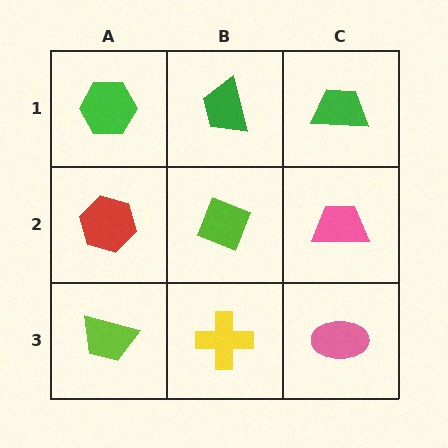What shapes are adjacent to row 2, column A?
A green hexagon (row 1, column A), a lime trapezoid (row 3, column A), a lime diamond (row 2, column B).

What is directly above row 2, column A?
A green hexagon.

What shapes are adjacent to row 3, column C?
A pink trapezoid (row 2, column C), a yellow cross (row 3, column B).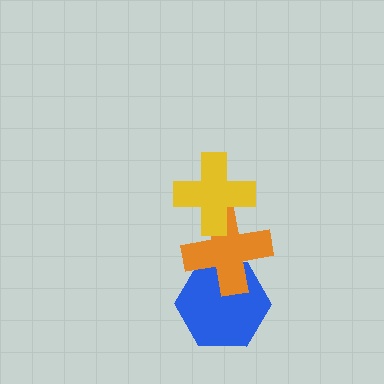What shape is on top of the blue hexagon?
The orange cross is on top of the blue hexagon.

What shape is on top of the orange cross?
The yellow cross is on top of the orange cross.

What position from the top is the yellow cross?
The yellow cross is 1st from the top.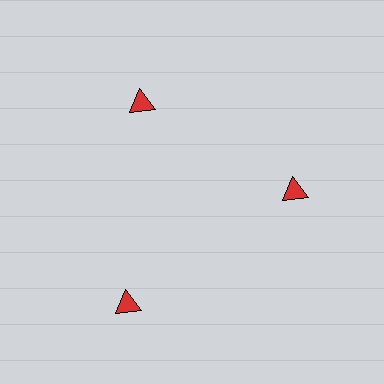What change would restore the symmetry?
The symmetry would be restored by moving it inward, back onto the ring so that all 3 triangles sit at equal angles and equal distance from the center.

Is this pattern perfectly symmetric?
No. The 3 red triangles are arranged in a ring, but one element near the 7 o'clock position is pushed outward from the center, breaking the 3-fold rotational symmetry.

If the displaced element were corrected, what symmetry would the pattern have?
It would have 3-fold rotational symmetry — the pattern would map onto itself every 120 degrees.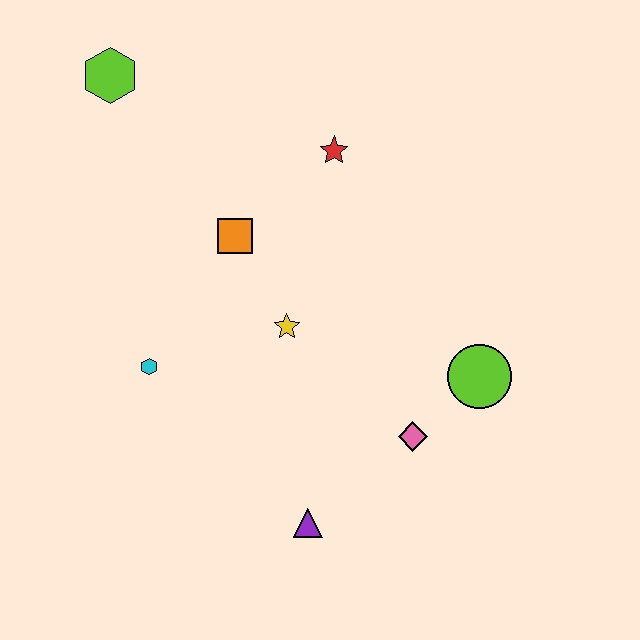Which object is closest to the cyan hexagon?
The yellow star is closest to the cyan hexagon.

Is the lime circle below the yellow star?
Yes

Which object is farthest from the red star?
The purple triangle is farthest from the red star.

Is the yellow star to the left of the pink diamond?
Yes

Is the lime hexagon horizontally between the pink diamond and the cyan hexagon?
No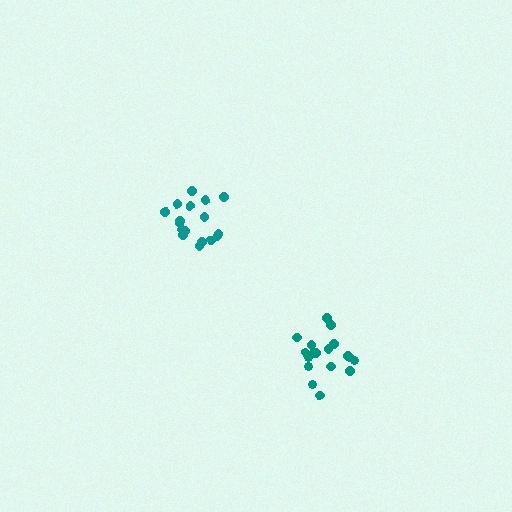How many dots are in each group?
Group 1: 17 dots, Group 2: 18 dots (35 total).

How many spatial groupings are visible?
There are 2 spatial groupings.